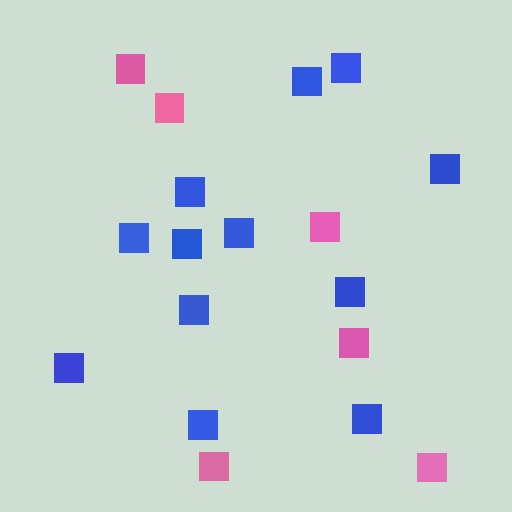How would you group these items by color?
There are 2 groups: one group of blue squares (12) and one group of pink squares (6).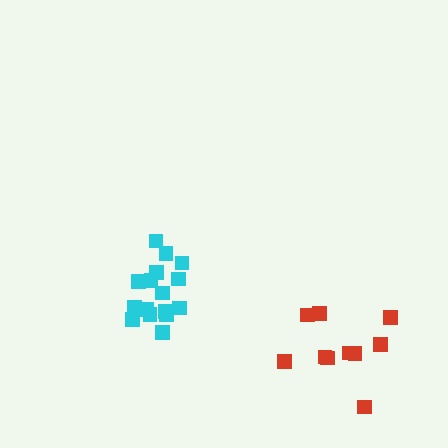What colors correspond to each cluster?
The clusters are colored: cyan, red.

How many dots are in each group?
Group 1: 16 dots, Group 2: 10 dots (26 total).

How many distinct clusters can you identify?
There are 2 distinct clusters.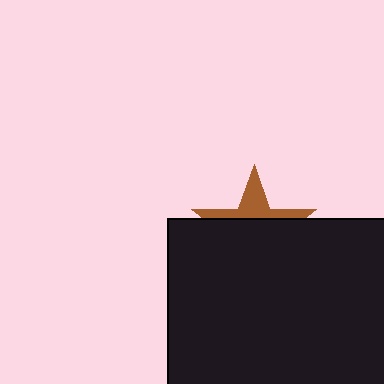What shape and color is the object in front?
The object in front is a black square.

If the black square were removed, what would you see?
You would see the complete brown star.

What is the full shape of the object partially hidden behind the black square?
The partially hidden object is a brown star.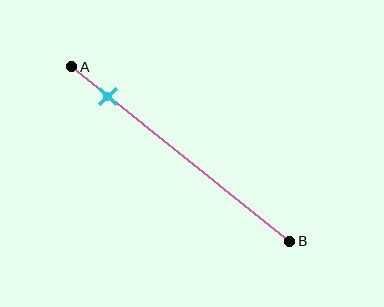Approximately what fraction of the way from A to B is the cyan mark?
The cyan mark is approximately 15% of the way from A to B.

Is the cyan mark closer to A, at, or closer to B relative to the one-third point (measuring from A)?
The cyan mark is closer to point A than the one-third point of segment AB.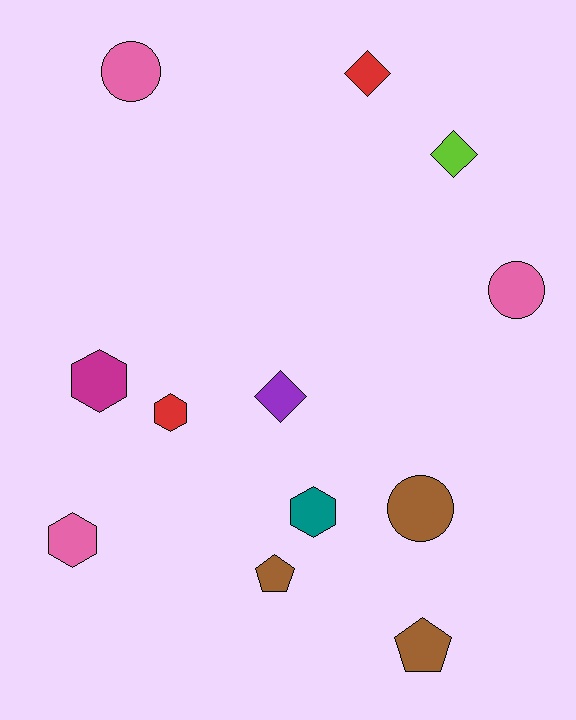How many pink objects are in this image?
There are 3 pink objects.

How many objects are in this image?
There are 12 objects.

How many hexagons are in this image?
There are 4 hexagons.